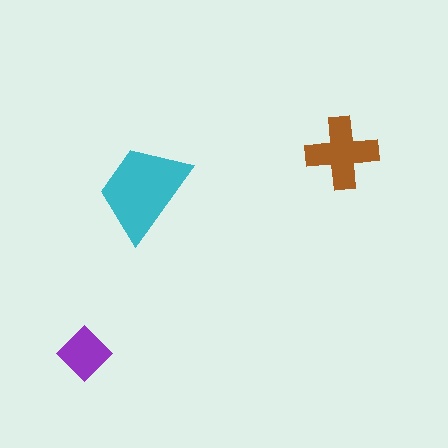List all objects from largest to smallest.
The cyan trapezoid, the brown cross, the purple diamond.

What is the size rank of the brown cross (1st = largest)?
2nd.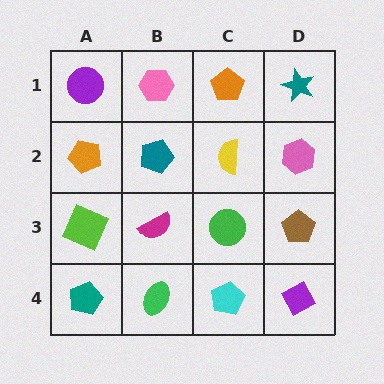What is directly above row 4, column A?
A lime square.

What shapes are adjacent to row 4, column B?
A magenta semicircle (row 3, column B), a teal pentagon (row 4, column A), a cyan pentagon (row 4, column C).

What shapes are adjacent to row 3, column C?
A yellow semicircle (row 2, column C), a cyan pentagon (row 4, column C), a magenta semicircle (row 3, column B), a brown pentagon (row 3, column D).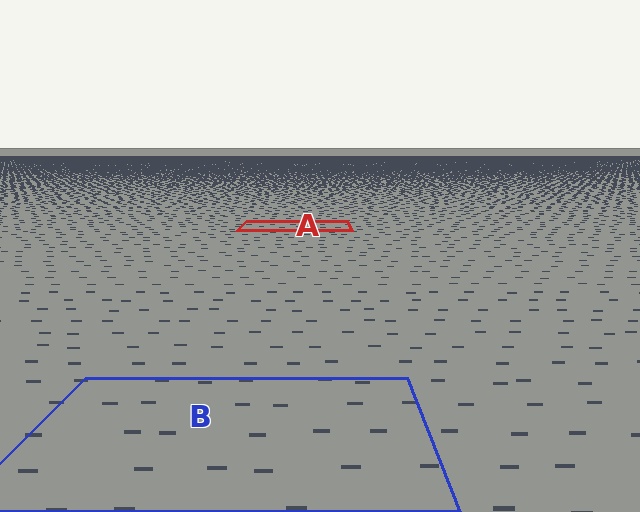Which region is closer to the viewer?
Region B is closer. The texture elements there are larger and more spread out.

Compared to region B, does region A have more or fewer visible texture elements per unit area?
Region A has more texture elements per unit area — they are packed more densely because it is farther away.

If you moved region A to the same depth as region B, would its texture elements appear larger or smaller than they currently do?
They would appear larger. At a closer depth, the same texture elements are projected at a bigger on-screen size.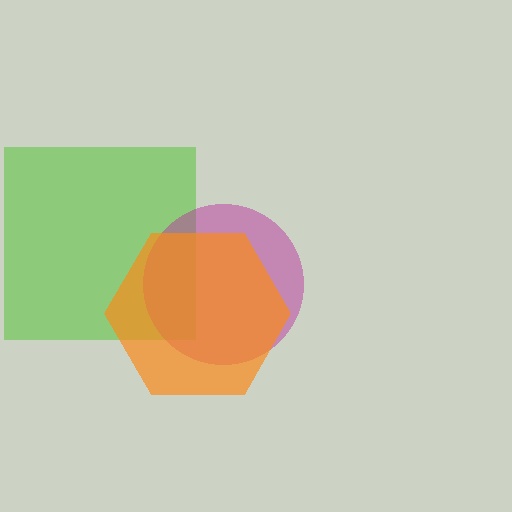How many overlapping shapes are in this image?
There are 3 overlapping shapes in the image.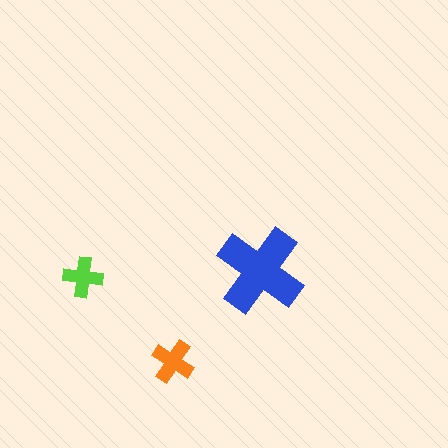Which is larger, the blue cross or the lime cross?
The blue one.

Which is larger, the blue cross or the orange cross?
The blue one.